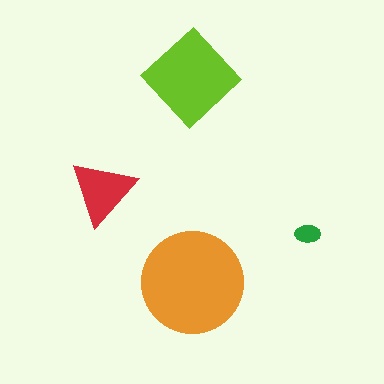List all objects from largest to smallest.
The orange circle, the lime diamond, the red triangle, the green ellipse.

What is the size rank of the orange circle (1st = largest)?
1st.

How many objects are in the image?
There are 4 objects in the image.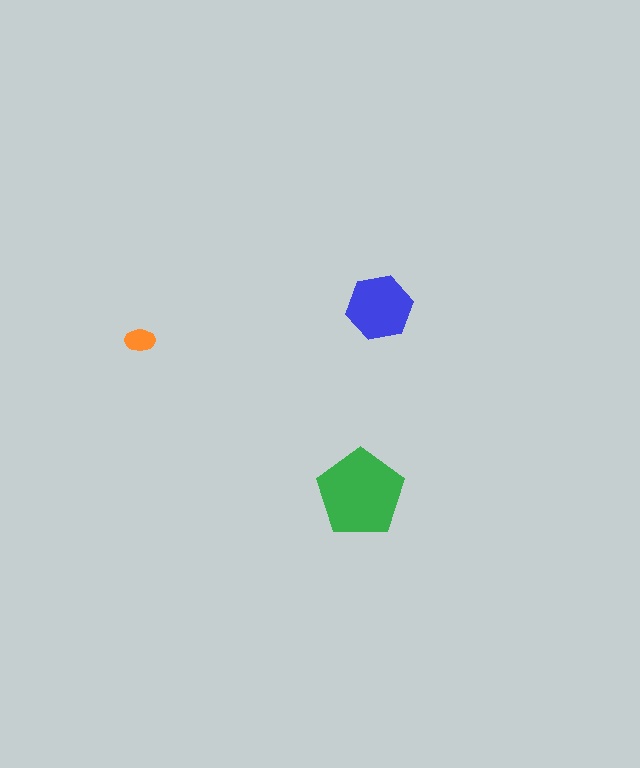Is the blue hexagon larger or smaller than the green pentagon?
Smaller.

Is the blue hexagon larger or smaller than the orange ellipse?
Larger.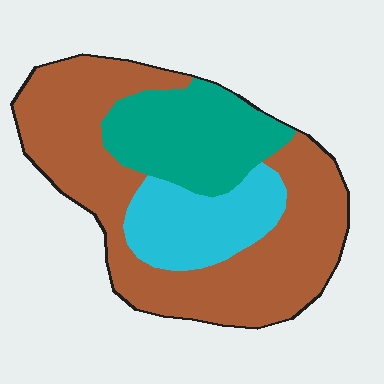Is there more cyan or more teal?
Teal.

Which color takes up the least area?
Cyan, at roughly 20%.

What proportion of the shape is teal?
Teal covers roughly 25% of the shape.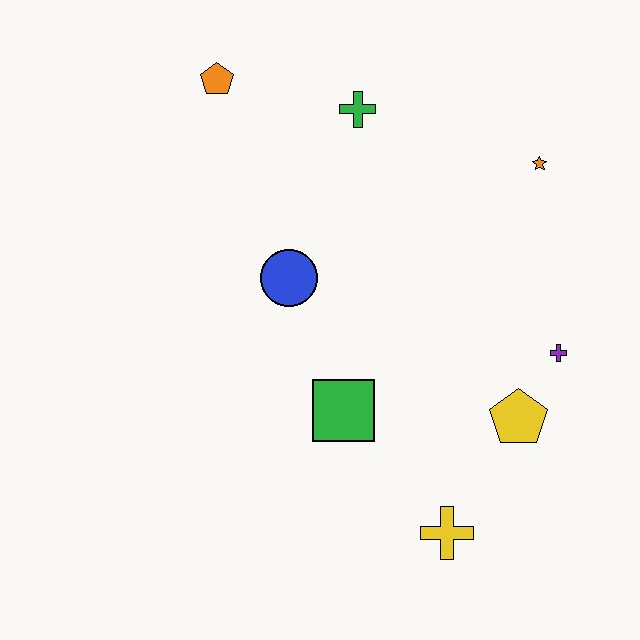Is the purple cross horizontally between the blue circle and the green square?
No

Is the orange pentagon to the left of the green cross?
Yes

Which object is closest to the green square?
The blue circle is closest to the green square.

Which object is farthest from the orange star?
The yellow cross is farthest from the orange star.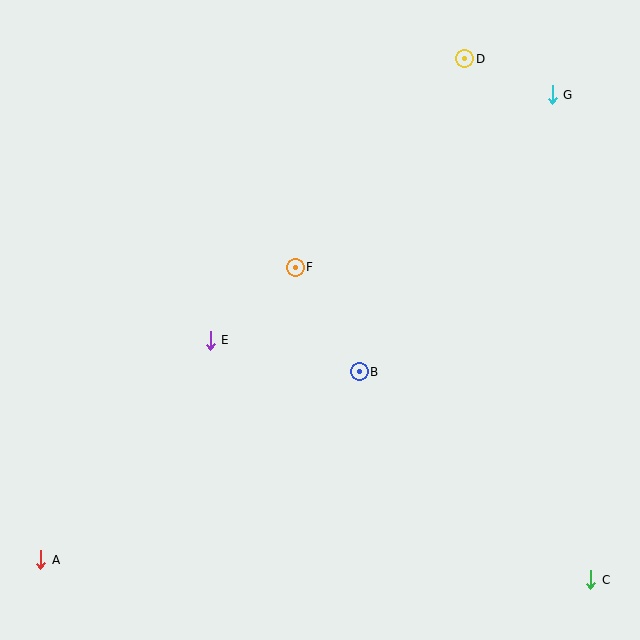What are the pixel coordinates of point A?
Point A is at (41, 560).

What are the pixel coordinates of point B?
Point B is at (359, 372).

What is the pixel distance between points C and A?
The distance between C and A is 550 pixels.